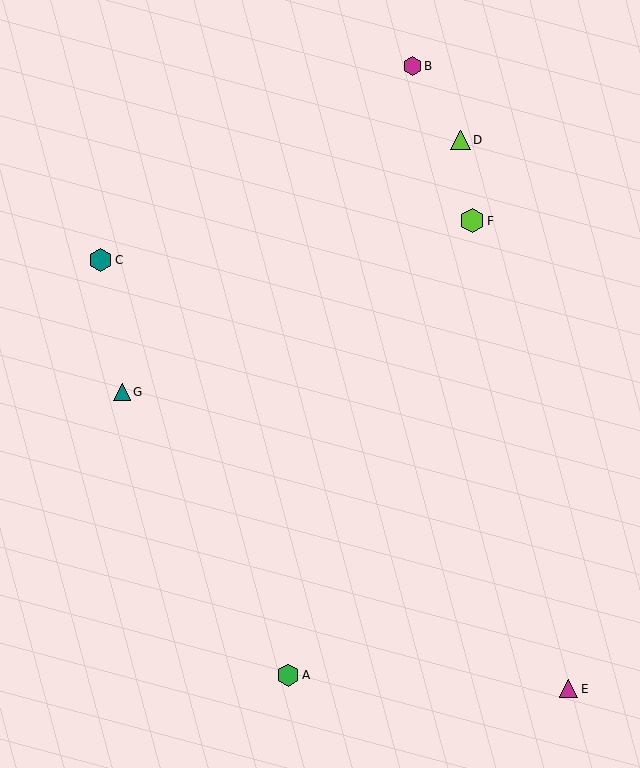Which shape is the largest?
The lime hexagon (labeled F) is the largest.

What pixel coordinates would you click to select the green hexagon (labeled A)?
Click at (288, 675) to select the green hexagon A.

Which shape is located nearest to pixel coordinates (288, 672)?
The green hexagon (labeled A) at (288, 675) is nearest to that location.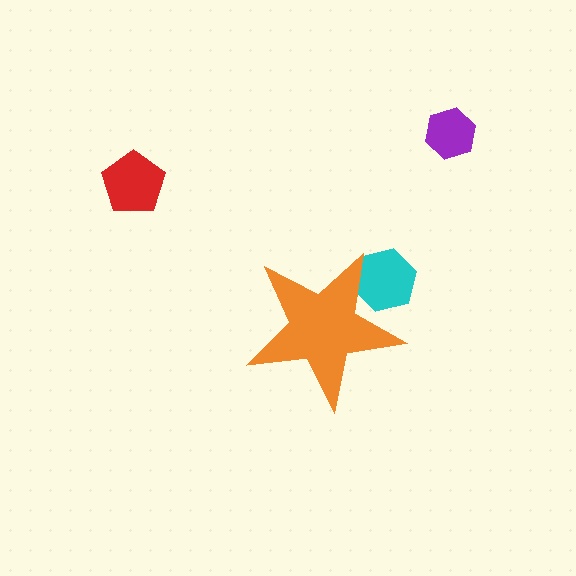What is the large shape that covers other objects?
An orange star.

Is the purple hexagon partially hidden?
No, the purple hexagon is fully visible.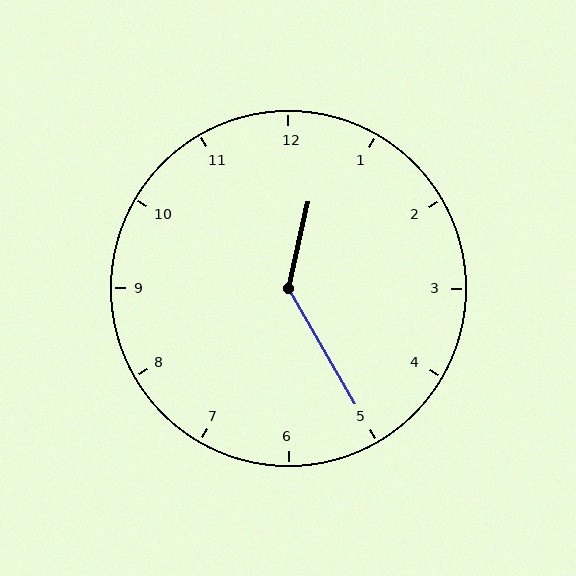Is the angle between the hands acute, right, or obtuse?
It is obtuse.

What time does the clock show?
12:25.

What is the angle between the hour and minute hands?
Approximately 138 degrees.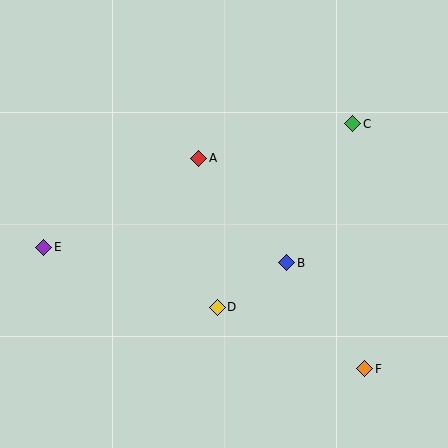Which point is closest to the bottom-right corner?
Point F is closest to the bottom-right corner.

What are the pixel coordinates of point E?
Point E is at (44, 247).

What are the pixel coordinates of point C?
Point C is at (353, 124).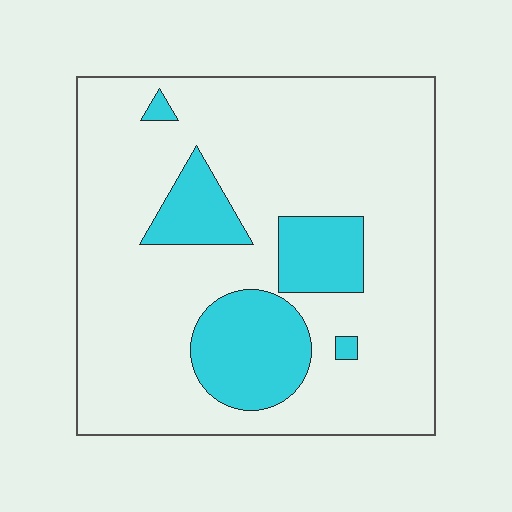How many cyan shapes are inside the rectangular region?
5.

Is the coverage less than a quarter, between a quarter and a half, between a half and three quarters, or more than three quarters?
Less than a quarter.